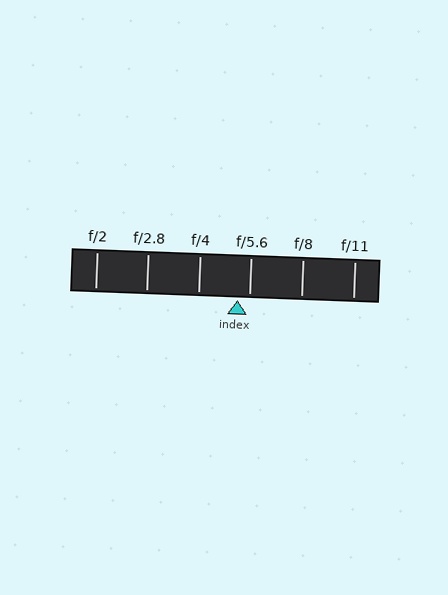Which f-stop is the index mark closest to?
The index mark is closest to f/5.6.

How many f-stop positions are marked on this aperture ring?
There are 6 f-stop positions marked.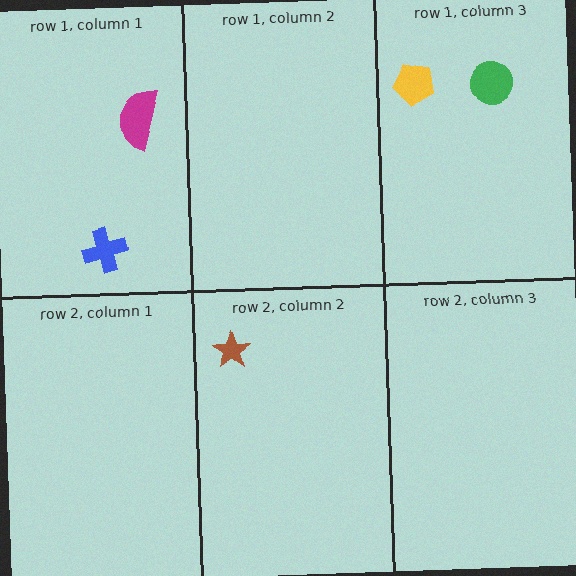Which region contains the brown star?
The row 2, column 2 region.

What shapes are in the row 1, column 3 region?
The green circle, the yellow pentagon.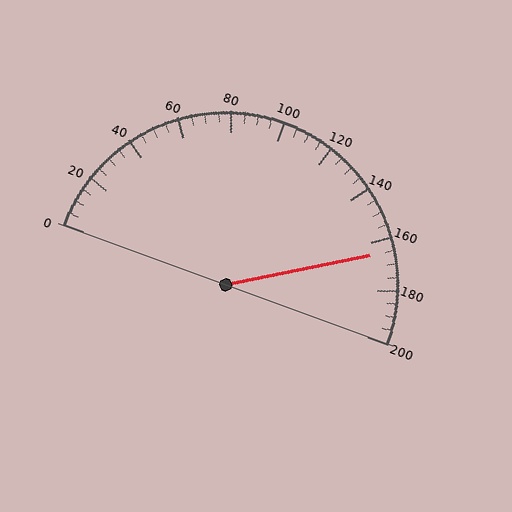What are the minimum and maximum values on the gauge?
The gauge ranges from 0 to 200.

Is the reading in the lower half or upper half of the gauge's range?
The reading is in the upper half of the range (0 to 200).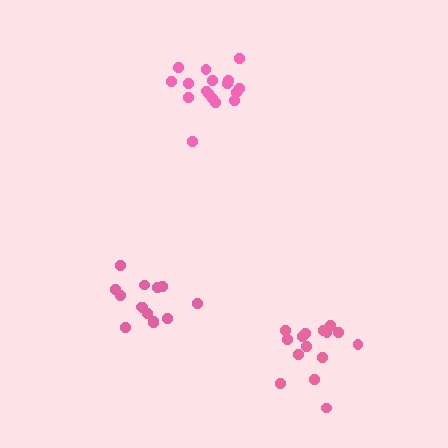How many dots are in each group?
Group 1: 17 dots, Group 2: 15 dots, Group 3: 14 dots (46 total).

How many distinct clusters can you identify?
There are 3 distinct clusters.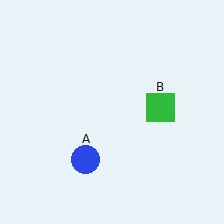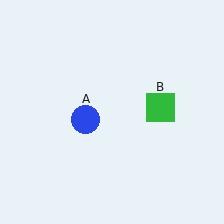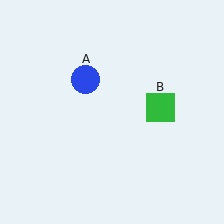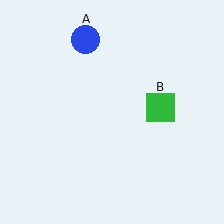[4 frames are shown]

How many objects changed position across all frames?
1 object changed position: blue circle (object A).